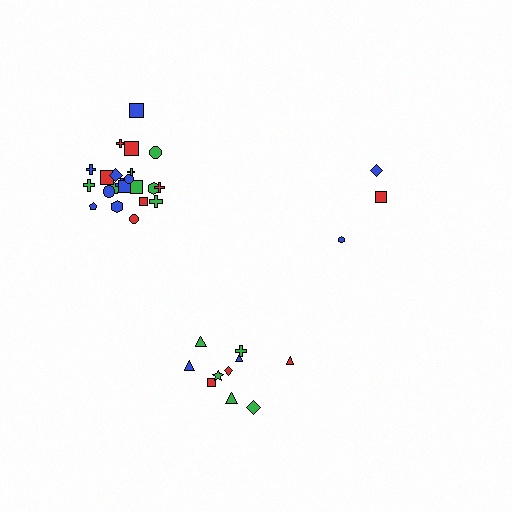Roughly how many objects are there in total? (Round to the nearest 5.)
Roughly 35 objects in total.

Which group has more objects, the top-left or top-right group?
The top-left group.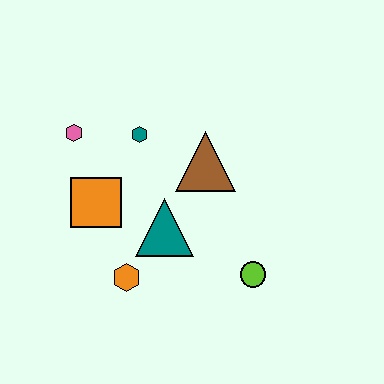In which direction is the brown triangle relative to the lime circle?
The brown triangle is above the lime circle.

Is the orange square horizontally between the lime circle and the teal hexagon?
No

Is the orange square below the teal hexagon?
Yes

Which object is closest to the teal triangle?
The orange hexagon is closest to the teal triangle.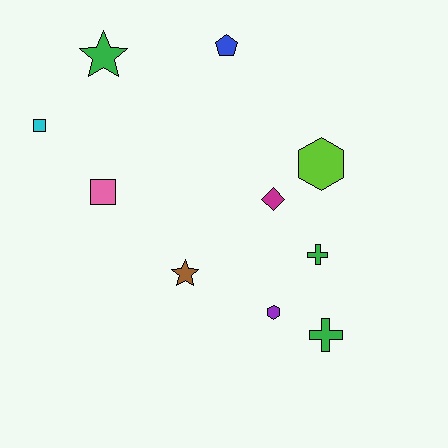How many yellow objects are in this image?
There are no yellow objects.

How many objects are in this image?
There are 10 objects.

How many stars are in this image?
There are 2 stars.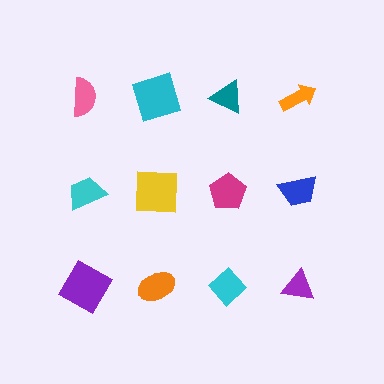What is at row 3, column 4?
A purple triangle.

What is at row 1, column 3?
A teal triangle.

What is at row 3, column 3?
A cyan diamond.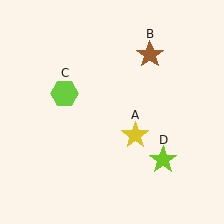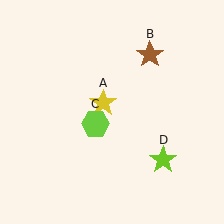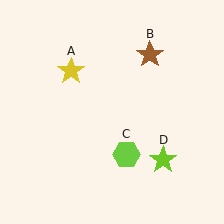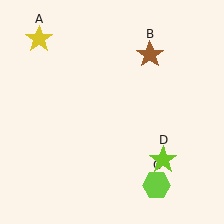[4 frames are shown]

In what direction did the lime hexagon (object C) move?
The lime hexagon (object C) moved down and to the right.